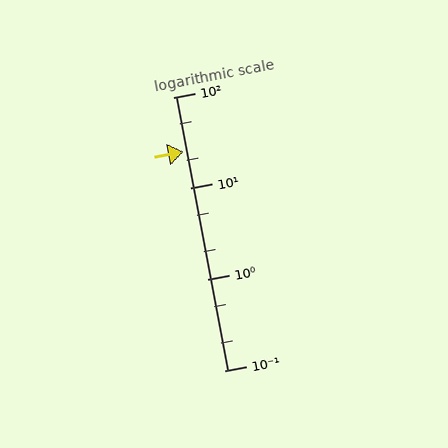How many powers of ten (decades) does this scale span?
The scale spans 3 decades, from 0.1 to 100.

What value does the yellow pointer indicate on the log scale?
The pointer indicates approximately 25.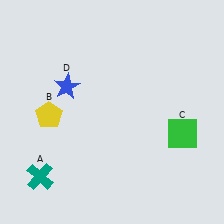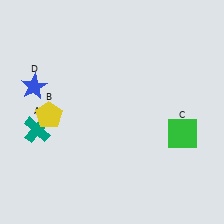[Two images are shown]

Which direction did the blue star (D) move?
The blue star (D) moved left.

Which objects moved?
The objects that moved are: the teal cross (A), the blue star (D).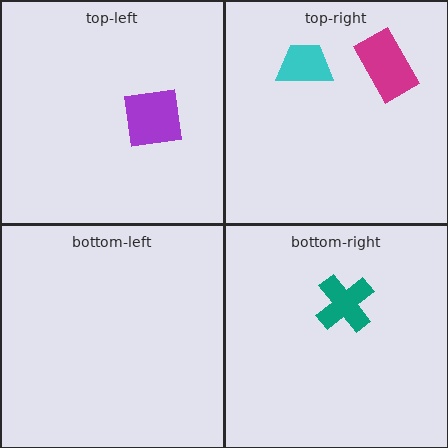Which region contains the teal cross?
The bottom-right region.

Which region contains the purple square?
The top-left region.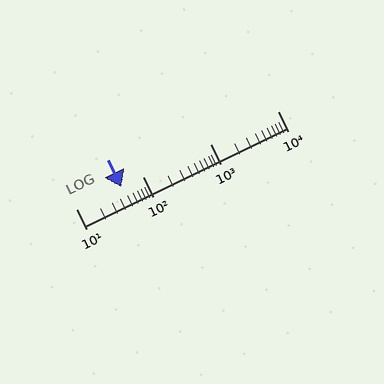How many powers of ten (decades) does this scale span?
The scale spans 3 decades, from 10 to 10000.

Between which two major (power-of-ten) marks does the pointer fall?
The pointer is between 10 and 100.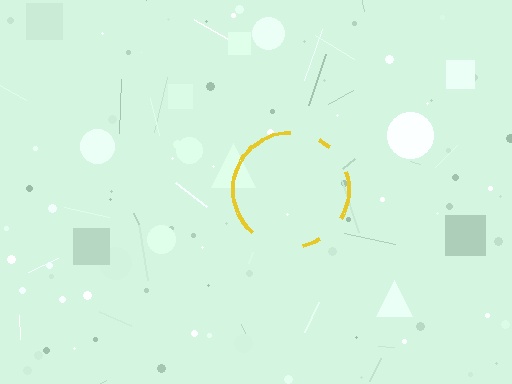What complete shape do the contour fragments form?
The contour fragments form a circle.